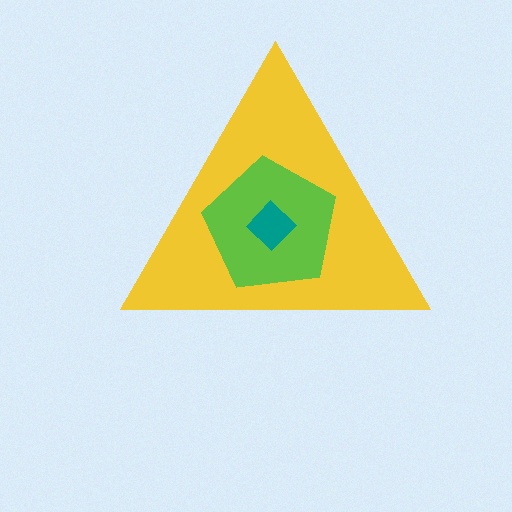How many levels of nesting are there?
3.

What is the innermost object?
The teal diamond.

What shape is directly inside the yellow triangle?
The lime pentagon.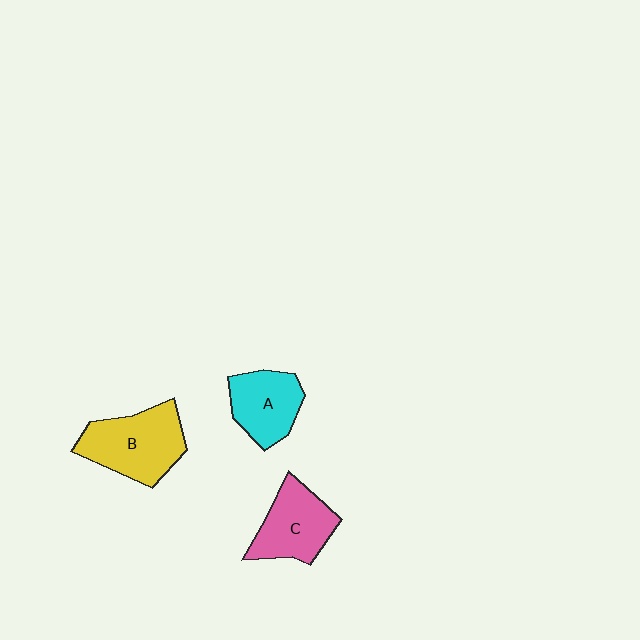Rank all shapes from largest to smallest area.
From largest to smallest: B (yellow), C (pink), A (cyan).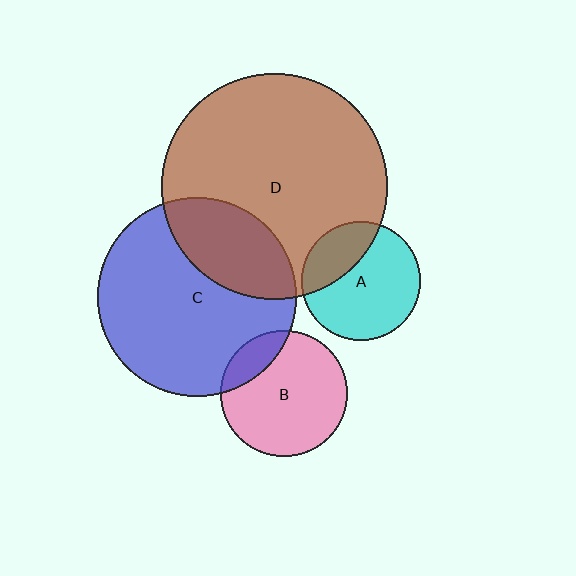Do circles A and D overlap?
Yes.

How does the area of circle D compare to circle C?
Approximately 1.3 times.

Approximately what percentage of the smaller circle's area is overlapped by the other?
Approximately 30%.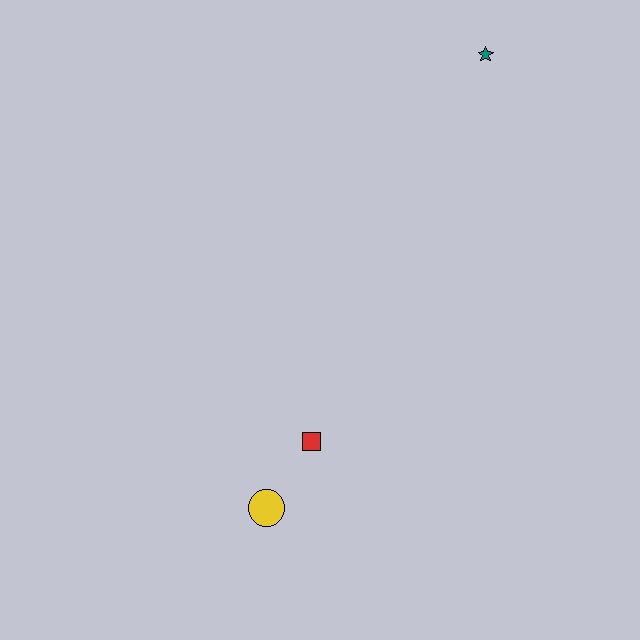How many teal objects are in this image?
There is 1 teal object.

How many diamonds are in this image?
There are no diamonds.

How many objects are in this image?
There are 3 objects.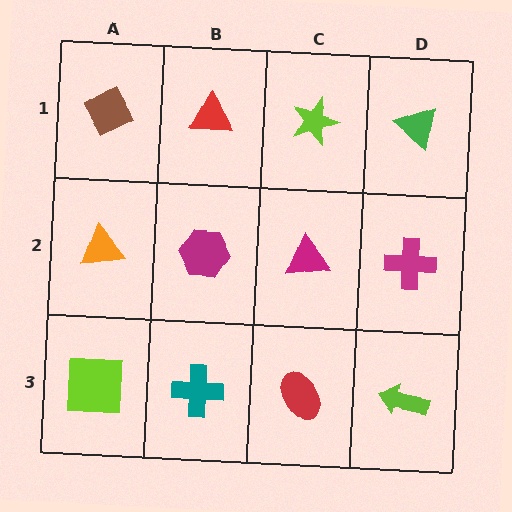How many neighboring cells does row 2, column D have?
3.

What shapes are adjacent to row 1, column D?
A magenta cross (row 2, column D), a lime star (row 1, column C).